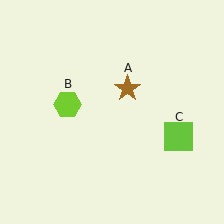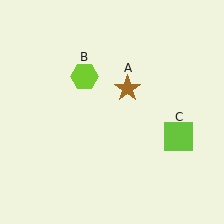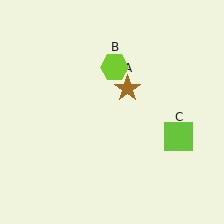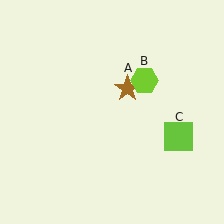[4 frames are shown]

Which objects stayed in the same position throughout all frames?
Brown star (object A) and lime square (object C) remained stationary.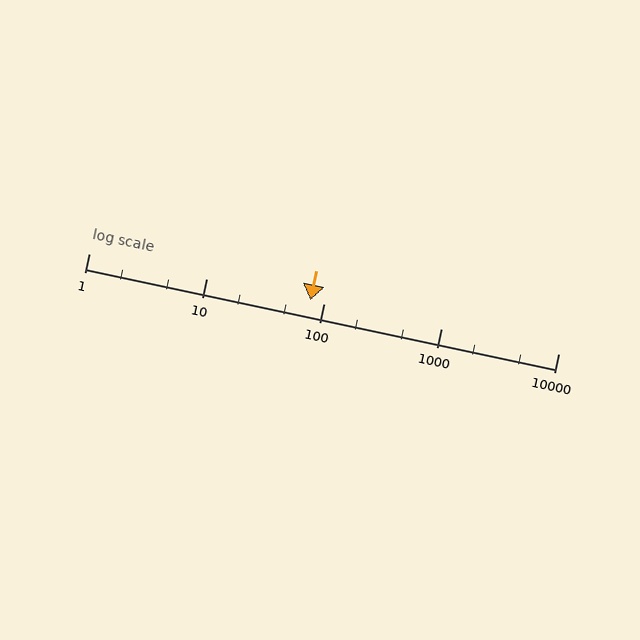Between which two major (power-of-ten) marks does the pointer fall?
The pointer is between 10 and 100.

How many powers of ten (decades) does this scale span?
The scale spans 4 decades, from 1 to 10000.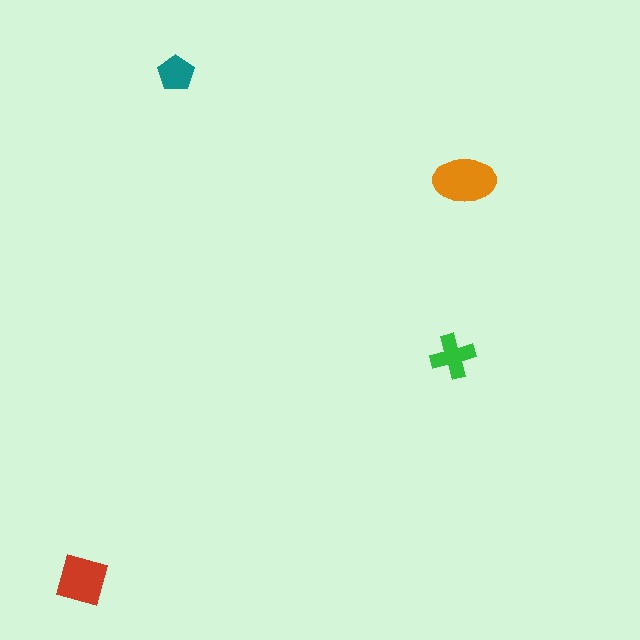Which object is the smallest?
The teal pentagon.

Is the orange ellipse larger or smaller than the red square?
Larger.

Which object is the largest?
The orange ellipse.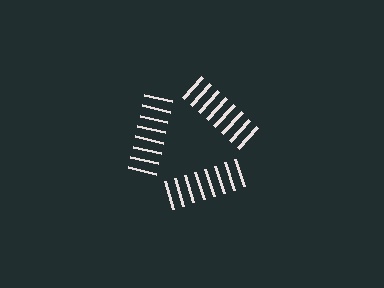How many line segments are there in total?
24 — 8 along each of the 3 edges.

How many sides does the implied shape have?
3 sides — the line-ends trace a triangle.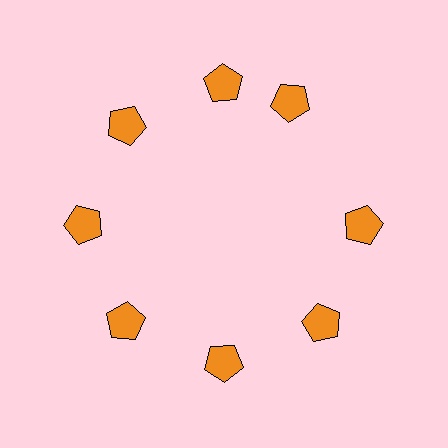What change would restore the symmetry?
The symmetry would be restored by rotating it back into even spacing with its neighbors so that all 8 pentagons sit at equal angles and equal distance from the center.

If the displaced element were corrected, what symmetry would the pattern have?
It would have 8-fold rotational symmetry — the pattern would map onto itself every 45 degrees.